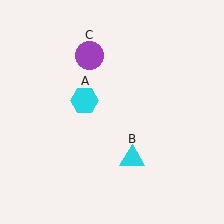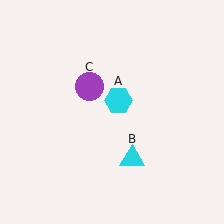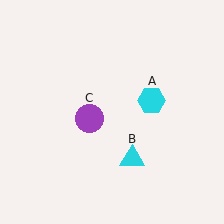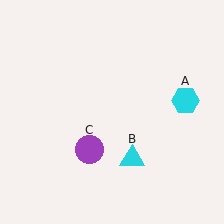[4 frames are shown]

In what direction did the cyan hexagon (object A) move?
The cyan hexagon (object A) moved right.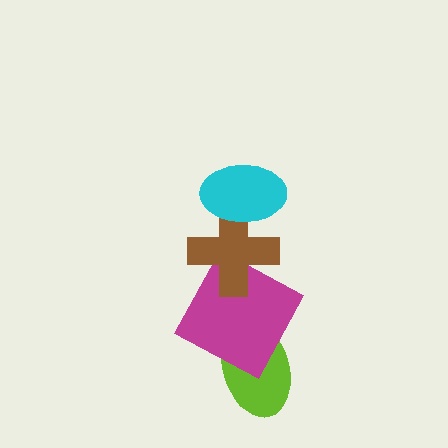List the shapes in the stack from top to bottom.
From top to bottom: the cyan ellipse, the brown cross, the magenta square, the lime ellipse.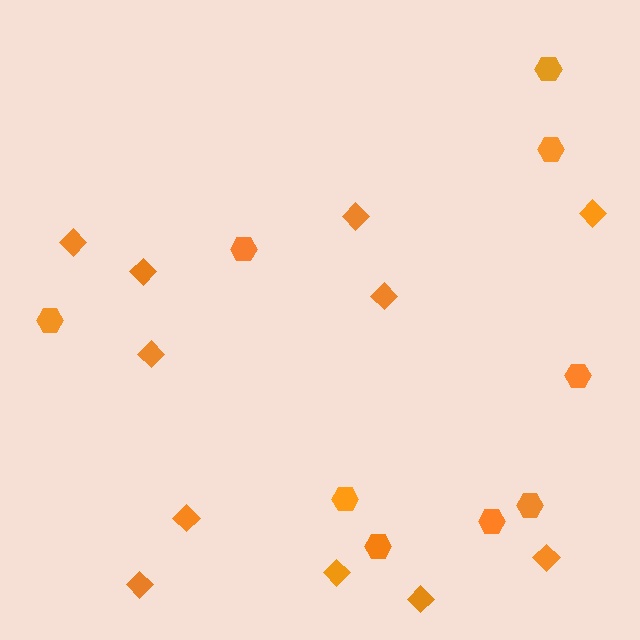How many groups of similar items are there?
There are 2 groups: one group of diamonds (11) and one group of hexagons (9).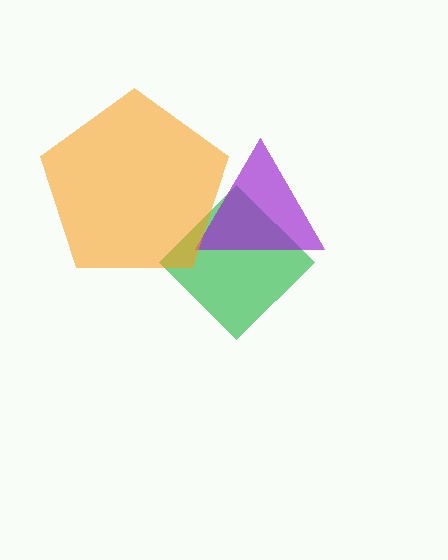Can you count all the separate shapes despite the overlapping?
Yes, there are 3 separate shapes.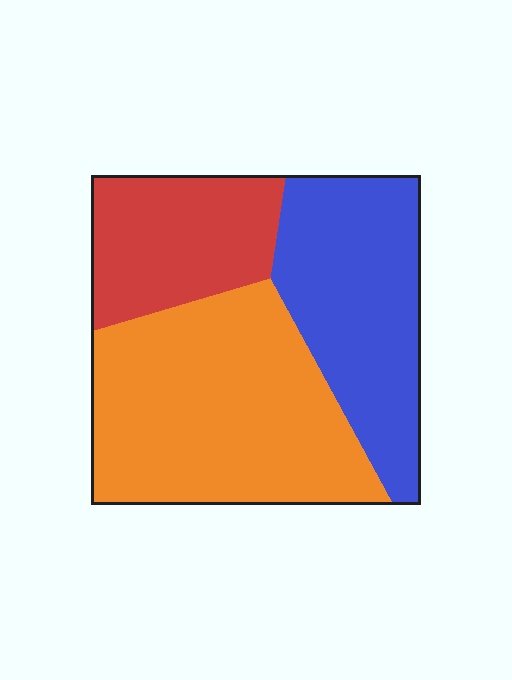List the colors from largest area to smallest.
From largest to smallest: orange, blue, red.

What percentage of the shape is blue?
Blue takes up about one third (1/3) of the shape.